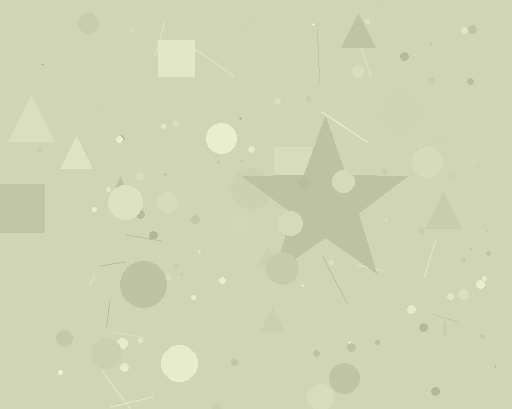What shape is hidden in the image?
A star is hidden in the image.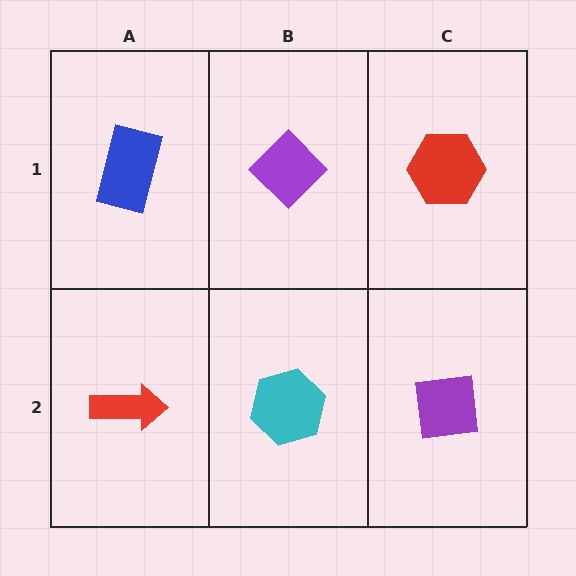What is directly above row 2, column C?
A red hexagon.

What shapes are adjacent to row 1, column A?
A red arrow (row 2, column A), a purple diamond (row 1, column B).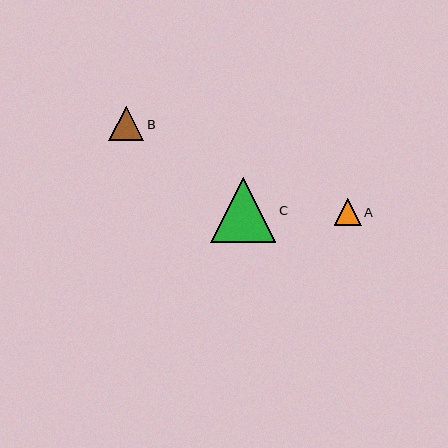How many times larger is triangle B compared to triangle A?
Triangle B is approximately 1.3 times the size of triangle A.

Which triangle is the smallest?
Triangle A is the smallest with a size of approximately 26 pixels.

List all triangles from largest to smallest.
From largest to smallest: C, B, A.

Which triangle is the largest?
Triangle C is the largest with a size of approximately 65 pixels.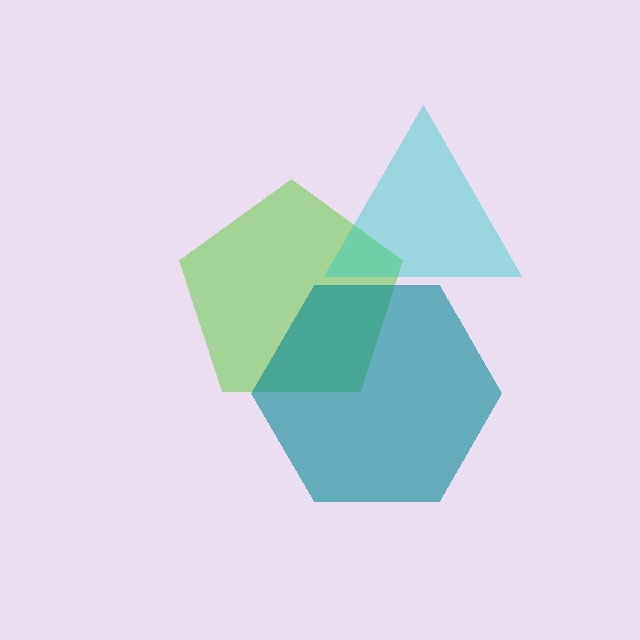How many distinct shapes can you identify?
There are 3 distinct shapes: a lime pentagon, a teal hexagon, a cyan triangle.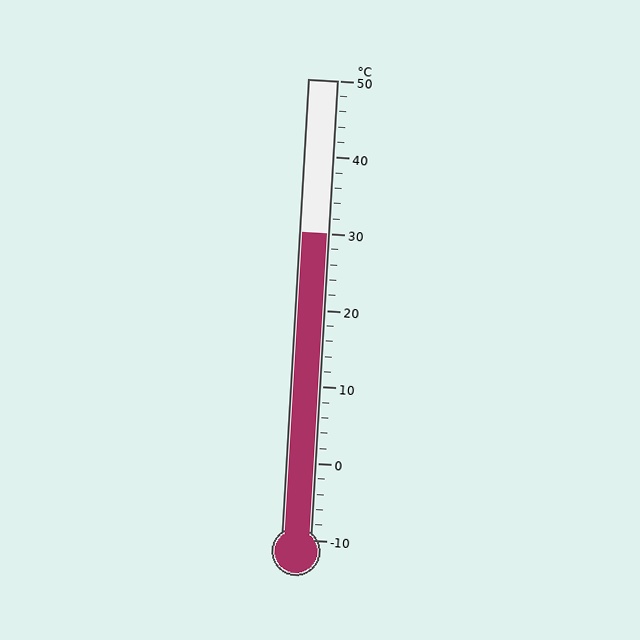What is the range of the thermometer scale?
The thermometer scale ranges from -10°C to 50°C.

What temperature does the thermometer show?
The thermometer shows approximately 30°C.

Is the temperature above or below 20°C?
The temperature is above 20°C.